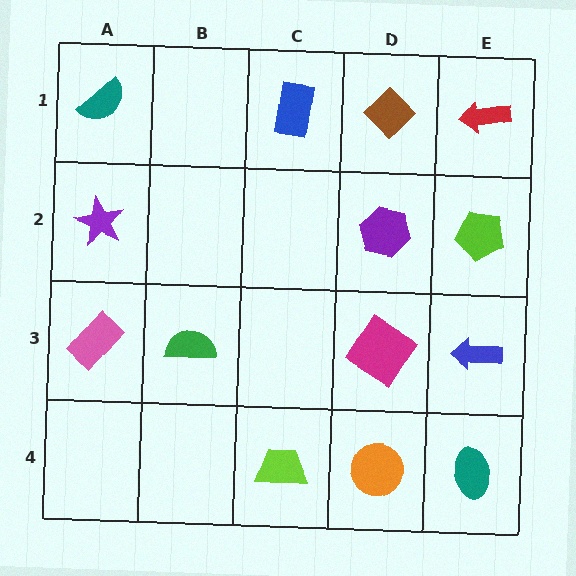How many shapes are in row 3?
4 shapes.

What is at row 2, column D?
A purple hexagon.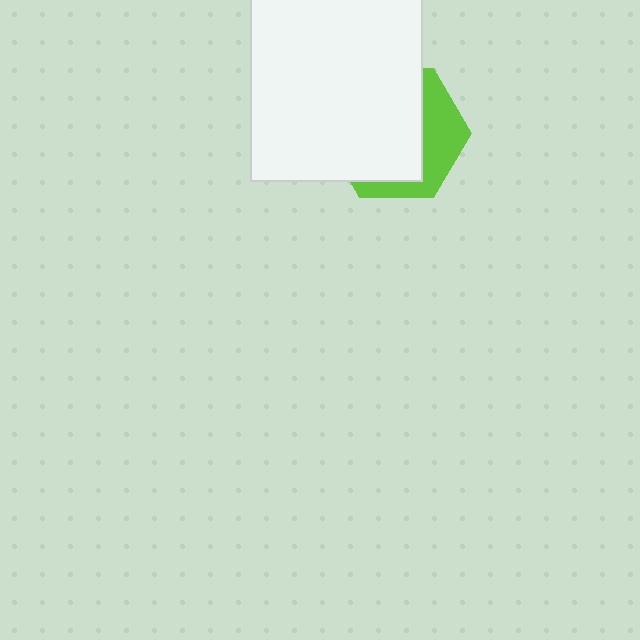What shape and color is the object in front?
The object in front is a white rectangle.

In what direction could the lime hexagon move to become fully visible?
The lime hexagon could move toward the lower-right. That would shift it out from behind the white rectangle entirely.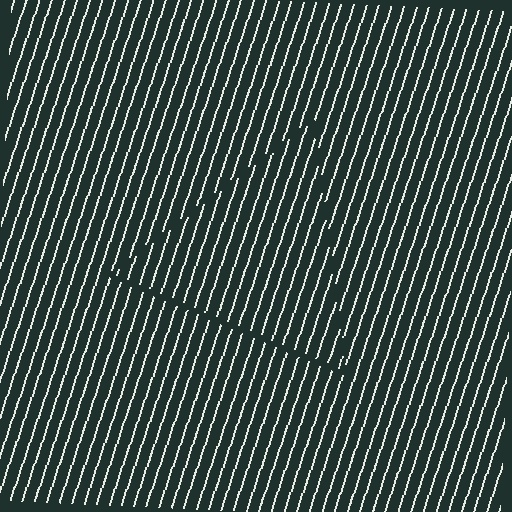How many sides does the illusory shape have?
3 sides — the line-ends trace a triangle.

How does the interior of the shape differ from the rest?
The interior of the shape contains the same grating, shifted by half a period — the contour is defined by the phase discontinuity where line-ends from the inner and outer gratings abut.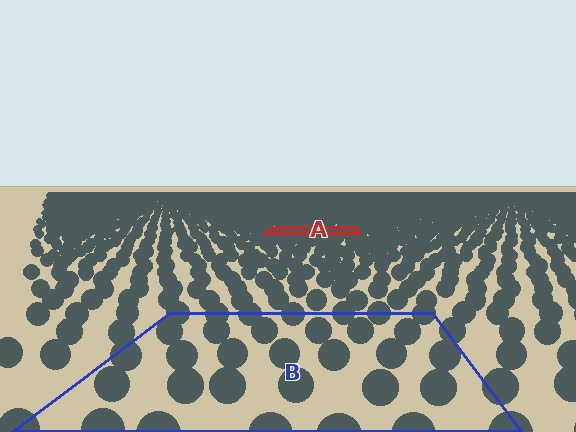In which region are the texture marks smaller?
The texture marks are smaller in region A, because it is farther away.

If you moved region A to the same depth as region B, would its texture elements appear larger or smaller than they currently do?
They would appear larger. At a closer depth, the same texture elements are projected at a bigger on-screen size.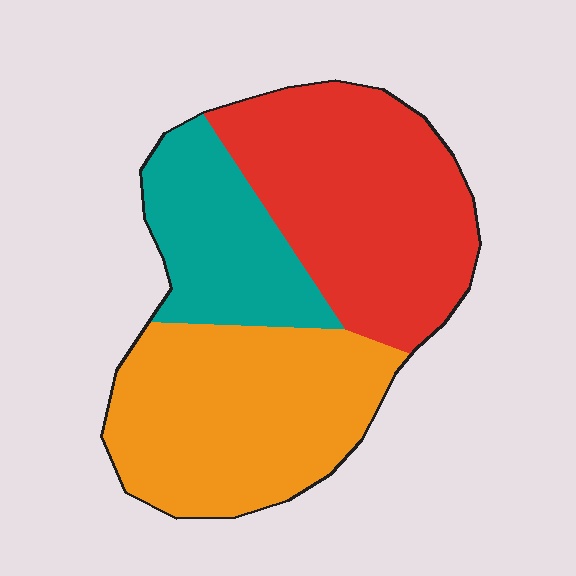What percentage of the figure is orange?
Orange takes up between a quarter and a half of the figure.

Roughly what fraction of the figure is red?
Red takes up between a quarter and a half of the figure.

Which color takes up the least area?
Teal, at roughly 20%.